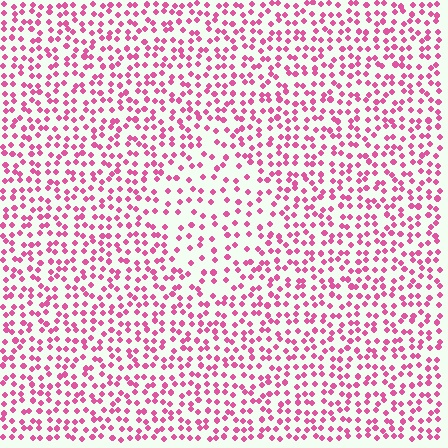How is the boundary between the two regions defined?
The boundary is defined by a change in element density (approximately 1.7x ratio). All elements are the same color, size, and shape.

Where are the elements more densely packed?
The elements are more densely packed outside the diamond boundary.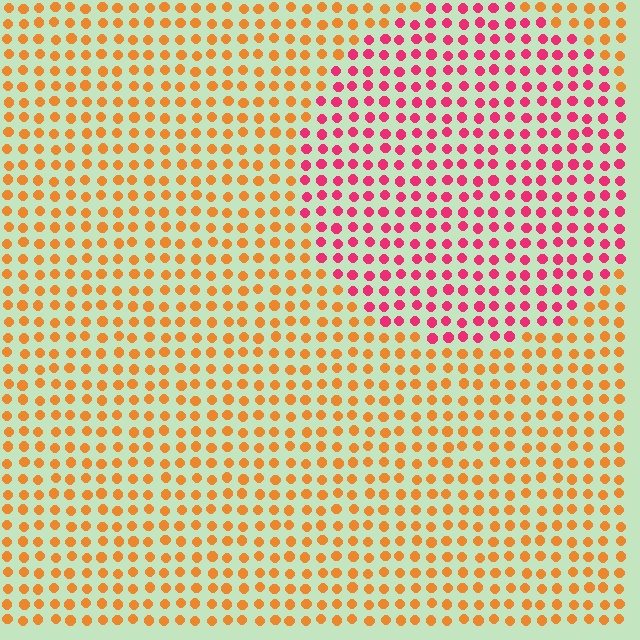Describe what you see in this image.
The image is filled with small orange elements in a uniform arrangement. A circle-shaped region is visible where the elements are tinted to a slightly different hue, forming a subtle color boundary.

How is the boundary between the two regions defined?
The boundary is defined purely by a slight shift in hue (about 51 degrees). Spacing, size, and orientation are identical on both sides.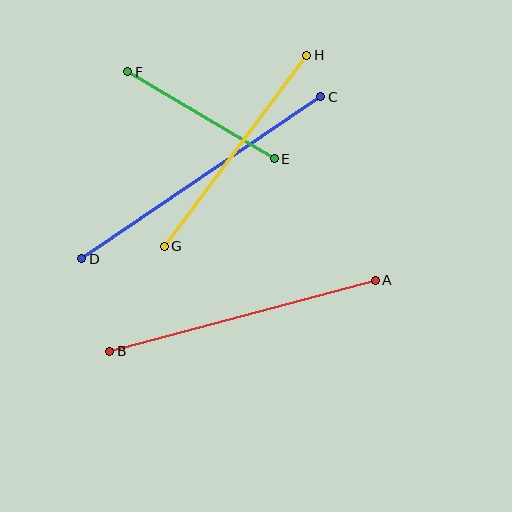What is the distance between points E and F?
The distance is approximately 170 pixels.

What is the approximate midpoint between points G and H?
The midpoint is at approximately (235, 151) pixels.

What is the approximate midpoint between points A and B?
The midpoint is at approximately (243, 316) pixels.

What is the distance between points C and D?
The distance is approximately 289 pixels.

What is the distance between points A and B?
The distance is approximately 275 pixels.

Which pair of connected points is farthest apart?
Points C and D are farthest apart.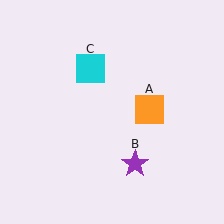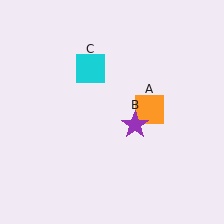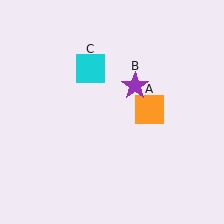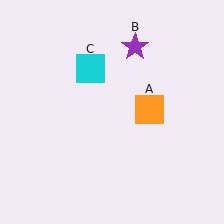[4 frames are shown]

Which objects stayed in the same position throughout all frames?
Orange square (object A) and cyan square (object C) remained stationary.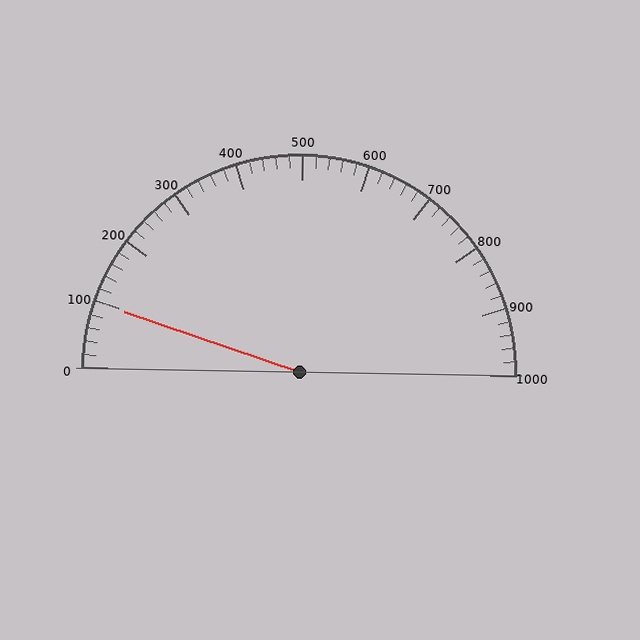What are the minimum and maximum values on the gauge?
The gauge ranges from 0 to 1000.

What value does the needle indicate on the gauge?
The needle indicates approximately 100.